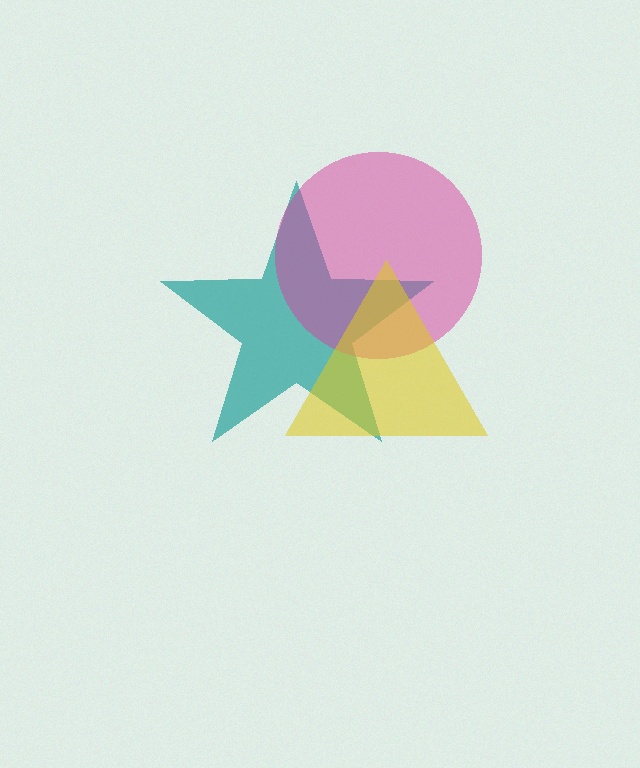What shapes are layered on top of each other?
The layered shapes are: a teal star, a magenta circle, a yellow triangle.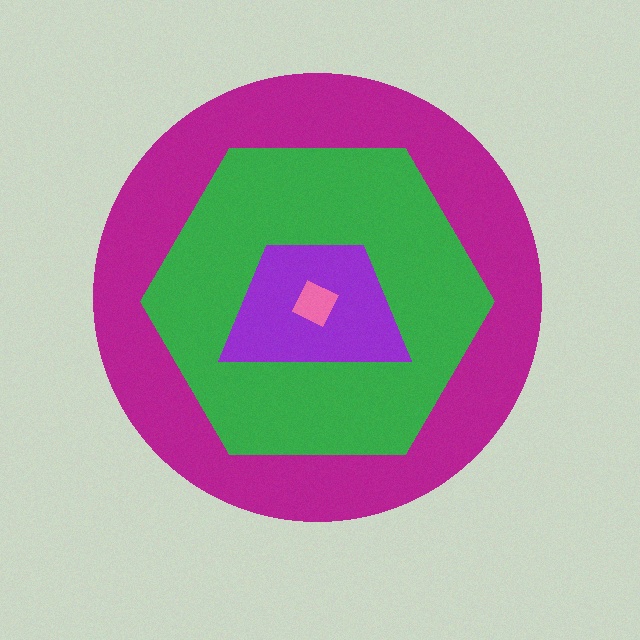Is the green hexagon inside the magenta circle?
Yes.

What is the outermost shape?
The magenta circle.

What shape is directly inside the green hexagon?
The purple trapezoid.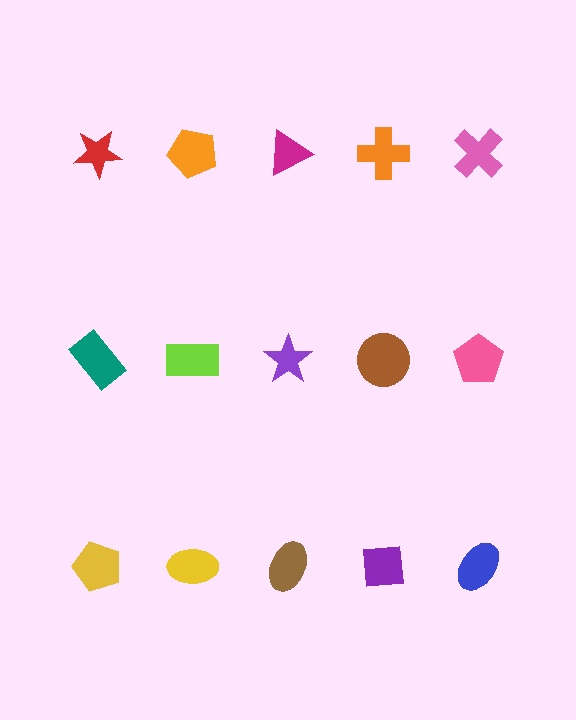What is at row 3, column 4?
A purple square.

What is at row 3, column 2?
A yellow ellipse.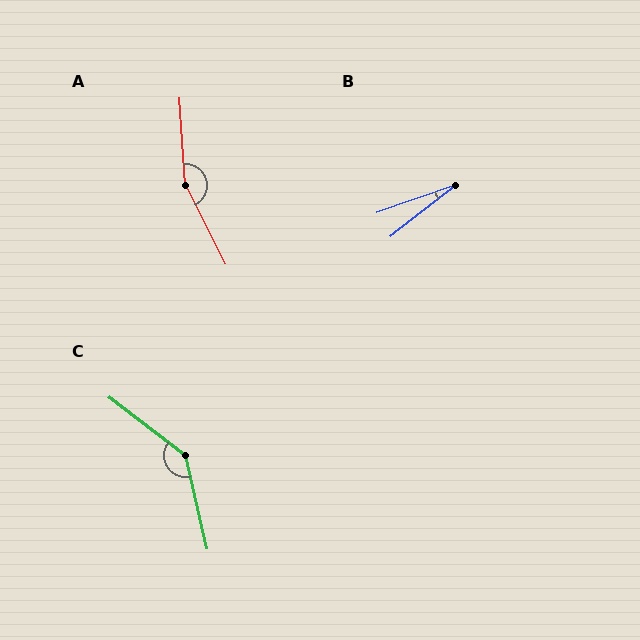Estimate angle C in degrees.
Approximately 140 degrees.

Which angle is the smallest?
B, at approximately 19 degrees.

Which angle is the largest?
A, at approximately 157 degrees.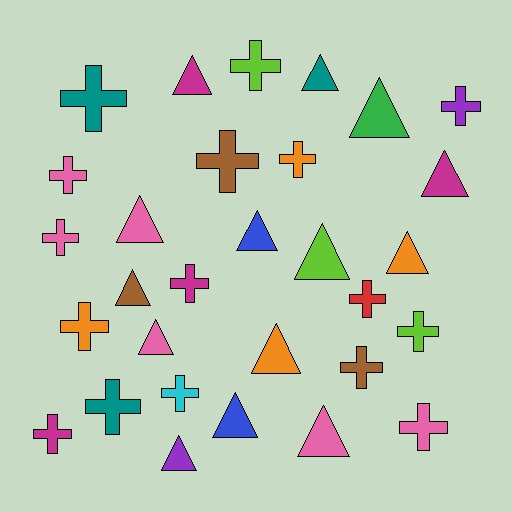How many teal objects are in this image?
There are 3 teal objects.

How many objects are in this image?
There are 30 objects.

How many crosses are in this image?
There are 16 crosses.